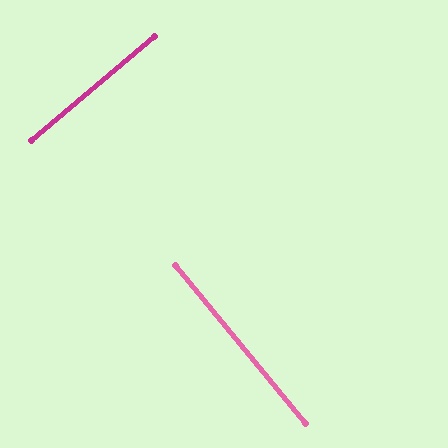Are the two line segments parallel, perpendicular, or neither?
Perpendicular — they meet at approximately 89°.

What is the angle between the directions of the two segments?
Approximately 89 degrees.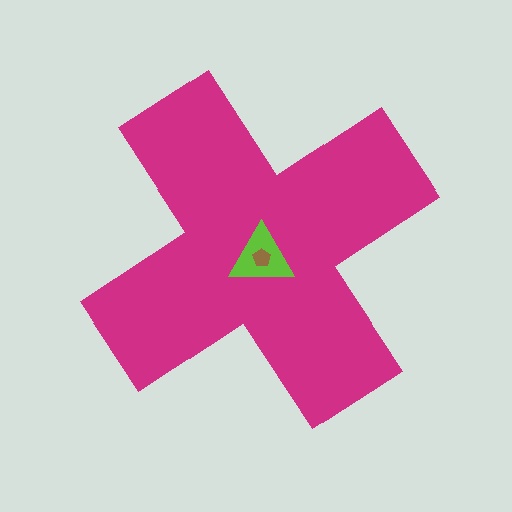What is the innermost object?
The brown pentagon.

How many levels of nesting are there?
3.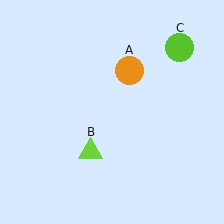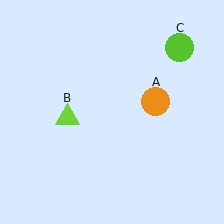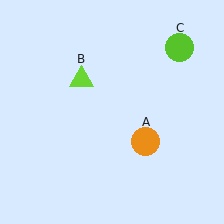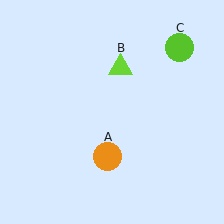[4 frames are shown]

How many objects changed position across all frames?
2 objects changed position: orange circle (object A), lime triangle (object B).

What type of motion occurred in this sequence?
The orange circle (object A), lime triangle (object B) rotated clockwise around the center of the scene.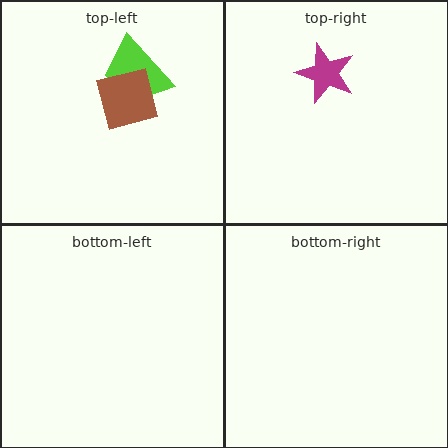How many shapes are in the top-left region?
2.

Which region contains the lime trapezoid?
The top-left region.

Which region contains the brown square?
The top-left region.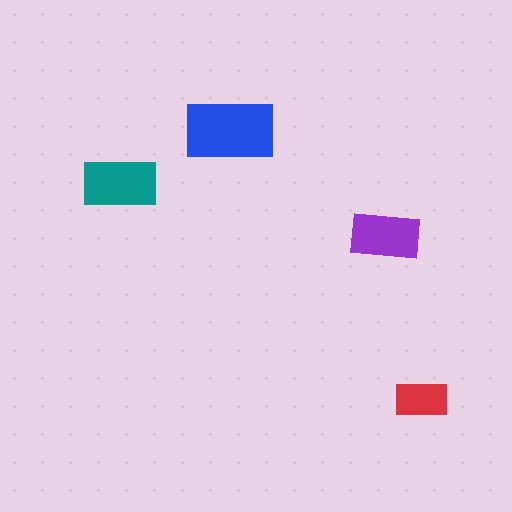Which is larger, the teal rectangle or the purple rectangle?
The teal one.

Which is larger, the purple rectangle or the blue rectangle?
The blue one.